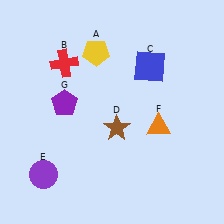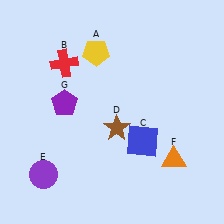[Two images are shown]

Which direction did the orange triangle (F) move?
The orange triangle (F) moved down.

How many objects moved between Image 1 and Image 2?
2 objects moved between the two images.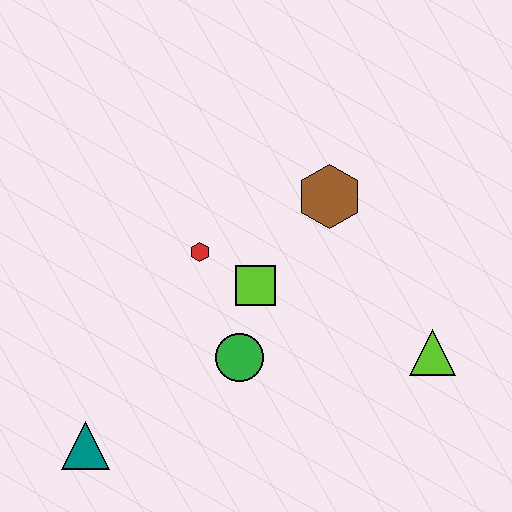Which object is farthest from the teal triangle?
The lime triangle is farthest from the teal triangle.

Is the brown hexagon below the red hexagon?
No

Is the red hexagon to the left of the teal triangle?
No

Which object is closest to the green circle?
The lime square is closest to the green circle.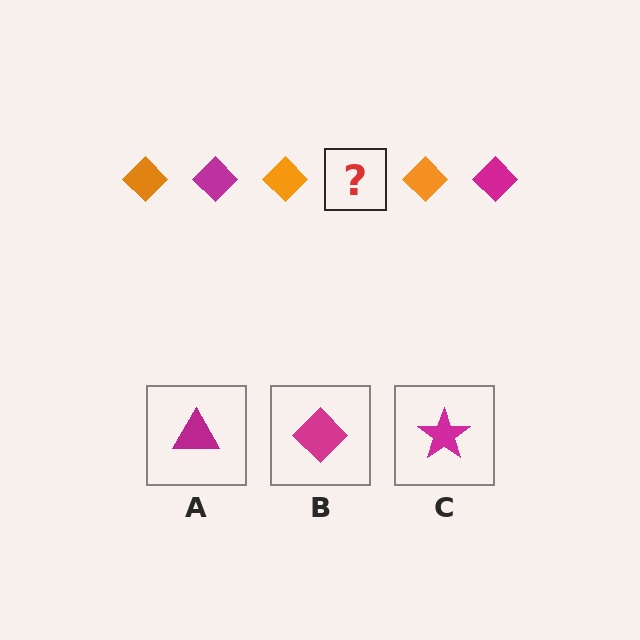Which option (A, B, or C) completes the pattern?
B.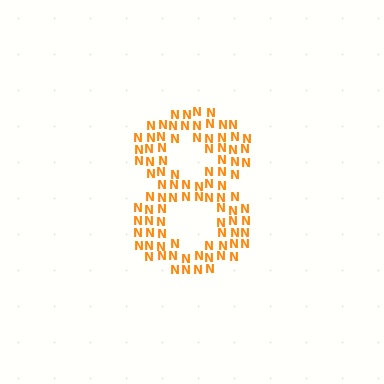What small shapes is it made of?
It is made of small letter N's.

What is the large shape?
The large shape is the digit 8.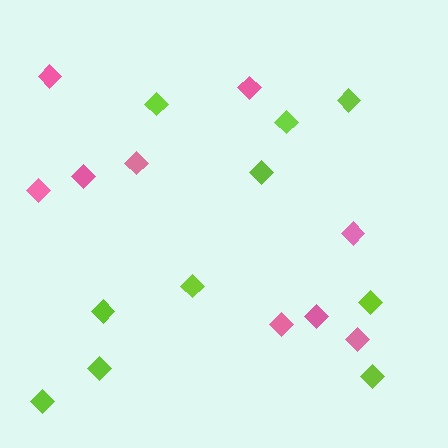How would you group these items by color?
There are 2 groups: one group of lime diamonds (10) and one group of pink diamonds (9).